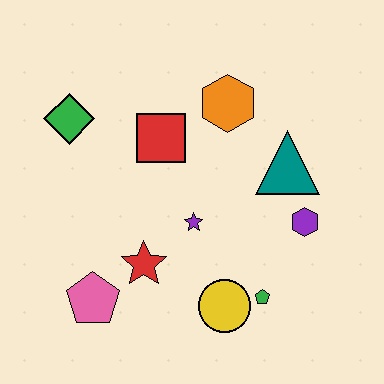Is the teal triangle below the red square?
Yes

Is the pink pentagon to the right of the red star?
No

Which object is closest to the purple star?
The red star is closest to the purple star.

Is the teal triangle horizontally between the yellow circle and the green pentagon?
No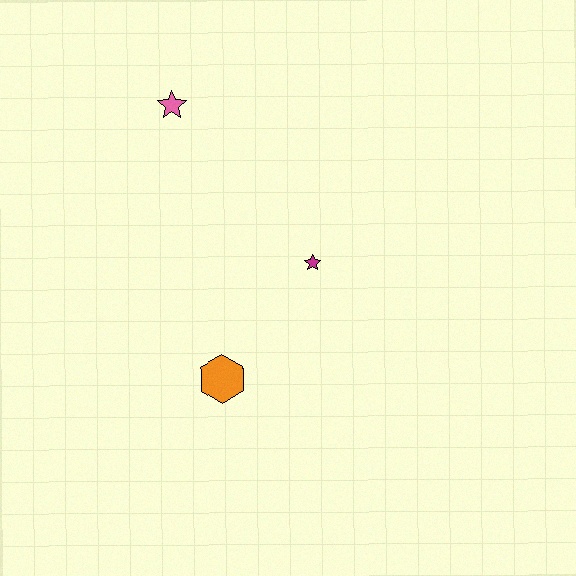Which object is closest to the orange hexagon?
The magenta star is closest to the orange hexagon.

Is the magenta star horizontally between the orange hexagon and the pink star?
No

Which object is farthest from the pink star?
The orange hexagon is farthest from the pink star.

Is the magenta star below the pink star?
Yes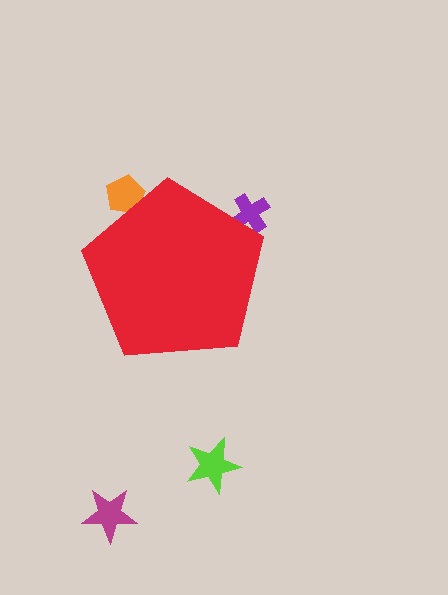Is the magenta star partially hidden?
No, the magenta star is fully visible.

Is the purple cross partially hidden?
Yes, the purple cross is partially hidden behind the red pentagon.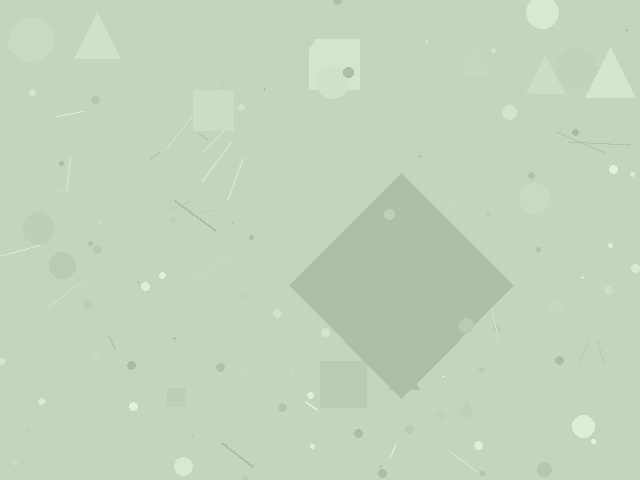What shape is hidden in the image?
A diamond is hidden in the image.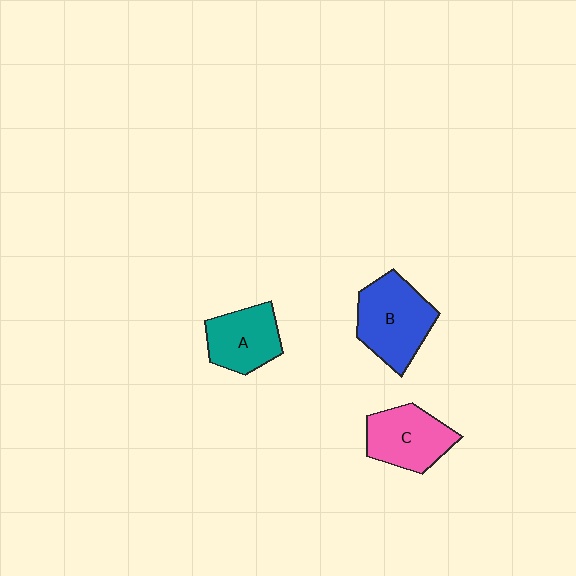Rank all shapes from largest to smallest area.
From largest to smallest: B (blue), C (pink), A (teal).